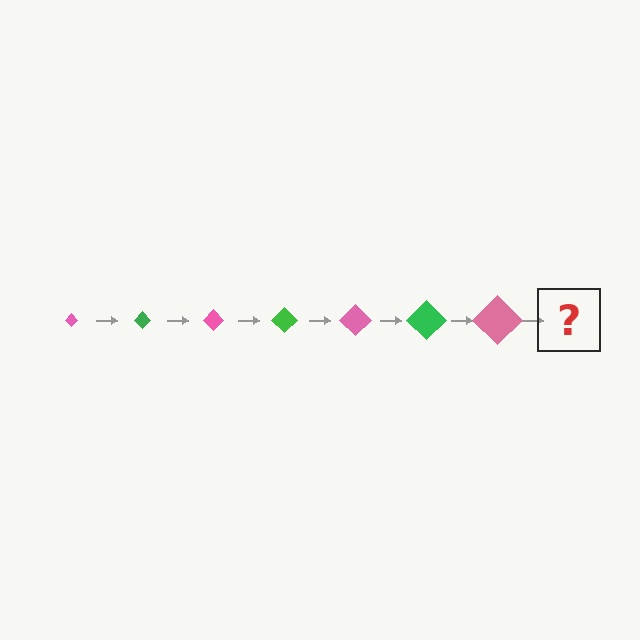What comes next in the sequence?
The next element should be a green diamond, larger than the previous one.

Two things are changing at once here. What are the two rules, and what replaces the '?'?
The two rules are that the diamond grows larger each step and the color cycles through pink and green. The '?' should be a green diamond, larger than the previous one.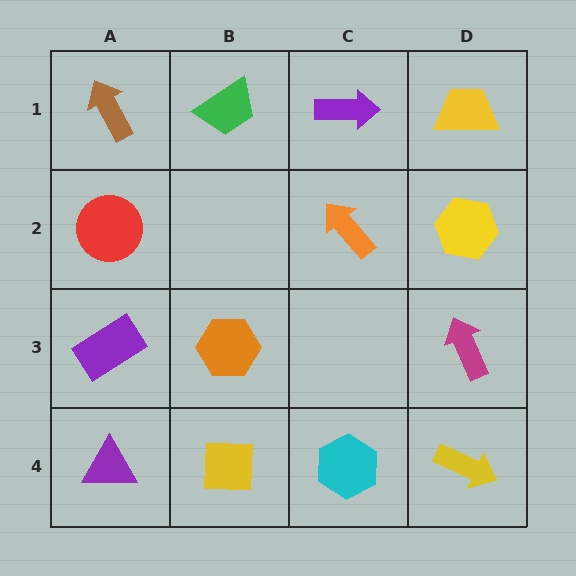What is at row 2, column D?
A yellow hexagon.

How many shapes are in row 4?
4 shapes.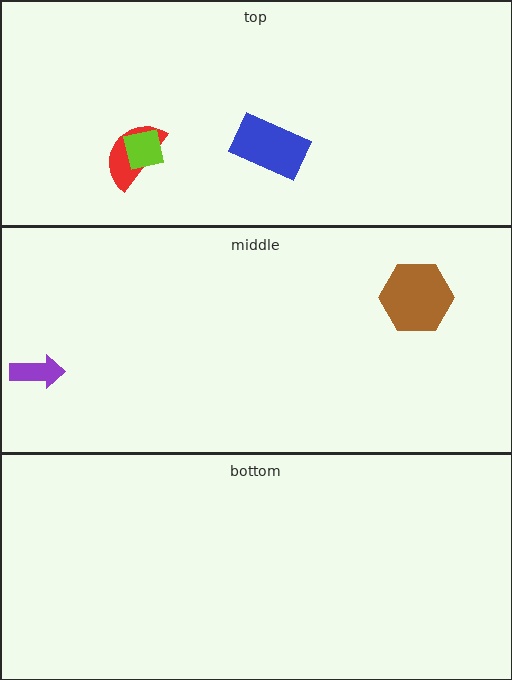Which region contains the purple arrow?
The middle region.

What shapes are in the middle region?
The purple arrow, the brown hexagon.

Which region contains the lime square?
The top region.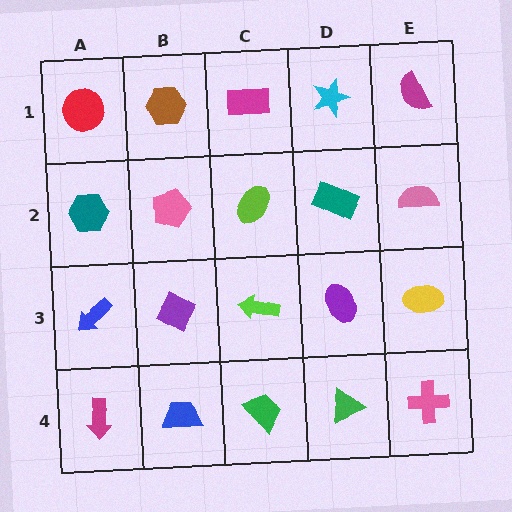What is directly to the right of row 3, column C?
A purple ellipse.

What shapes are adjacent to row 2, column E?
A magenta semicircle (row 1, column E), a yellow ellipse (row 3, column E), a teal rectangle (row 2, column D).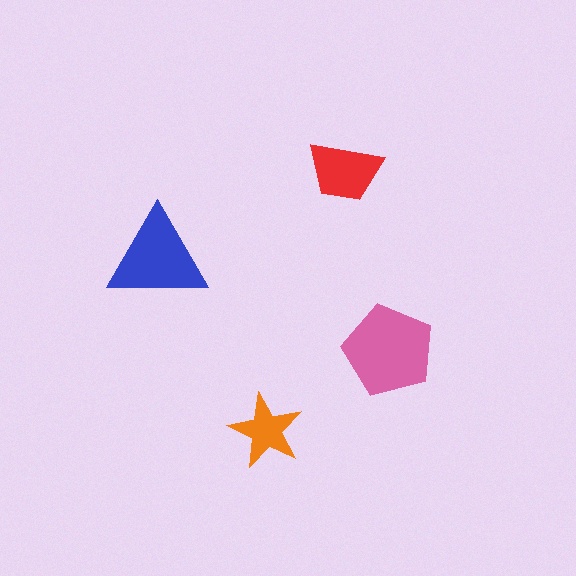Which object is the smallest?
The orange star.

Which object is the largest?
The pink pentagon.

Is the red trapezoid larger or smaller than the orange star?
Larger.